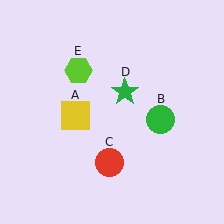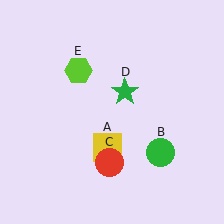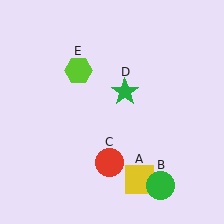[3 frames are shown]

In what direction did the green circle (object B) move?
The green circle (object B) moved down.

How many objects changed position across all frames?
2 objects changed position: yellow square (object A), green circle (object B).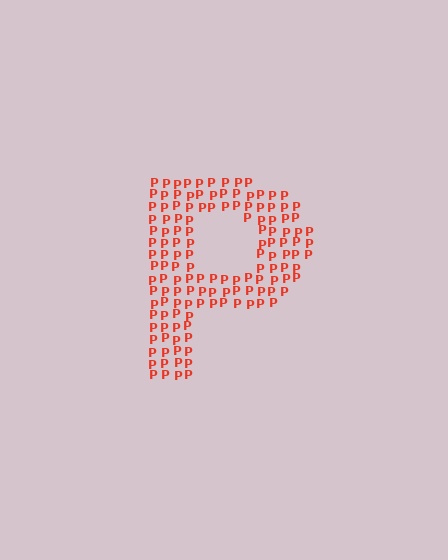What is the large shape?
The large shape is the letter P.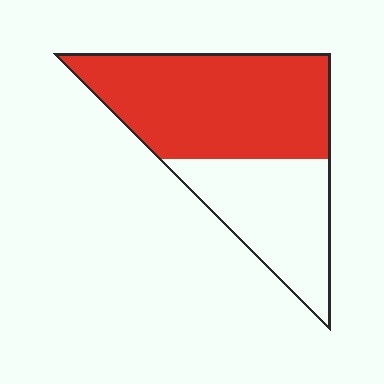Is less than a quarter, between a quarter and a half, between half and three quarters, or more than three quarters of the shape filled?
Between half and three quarters.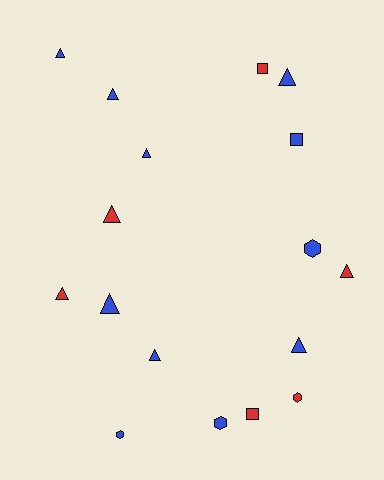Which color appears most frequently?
Blue, with 11 objects.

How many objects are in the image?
There are 17 objects.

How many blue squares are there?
There is 1 blue square.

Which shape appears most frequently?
Triangle, with 10 objects.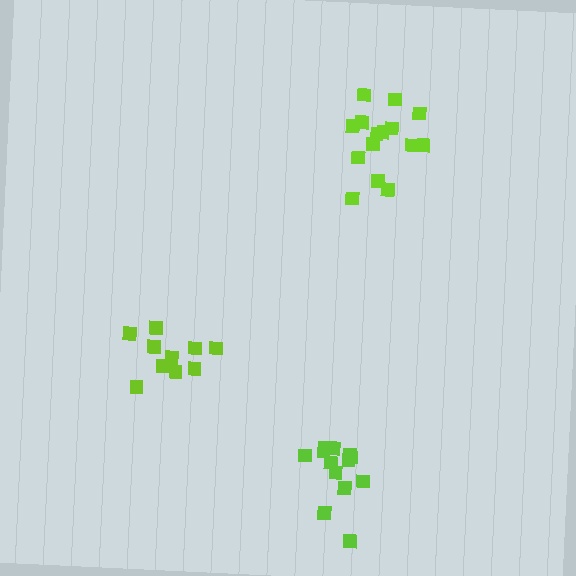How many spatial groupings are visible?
There are 3 spatial groupings.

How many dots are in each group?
Group 1: 10 dots, Group 2: 15 dots, Group 3: 13 dots (38 total).